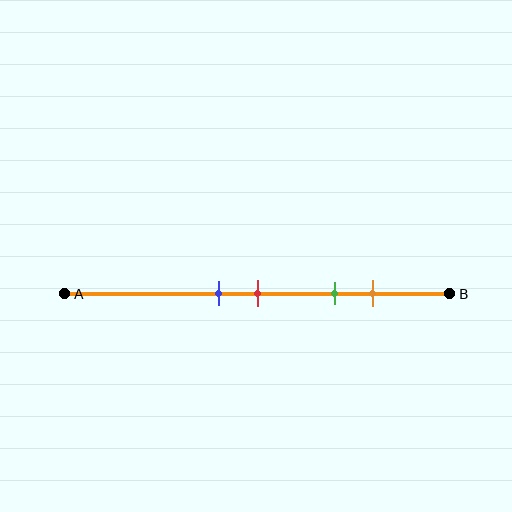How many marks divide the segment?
There are 4 marks dividing the segment.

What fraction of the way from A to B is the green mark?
The green mark is approximately 70% (0.7) of the way from A to B.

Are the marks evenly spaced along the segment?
No, the marks are not evenly spaced.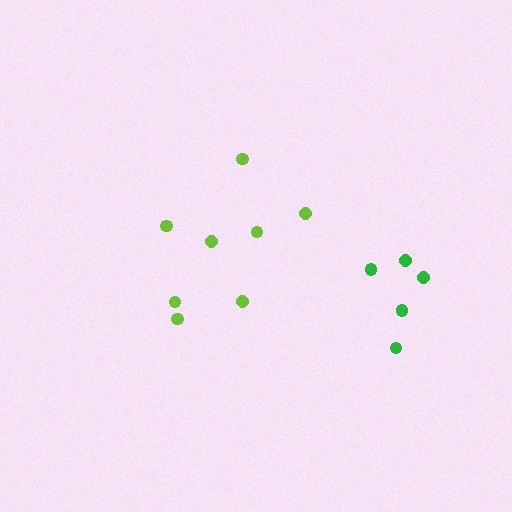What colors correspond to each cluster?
The clusters are colored: lime, green.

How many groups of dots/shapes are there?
There are 2 groups.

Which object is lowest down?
The green cluster is bottommost.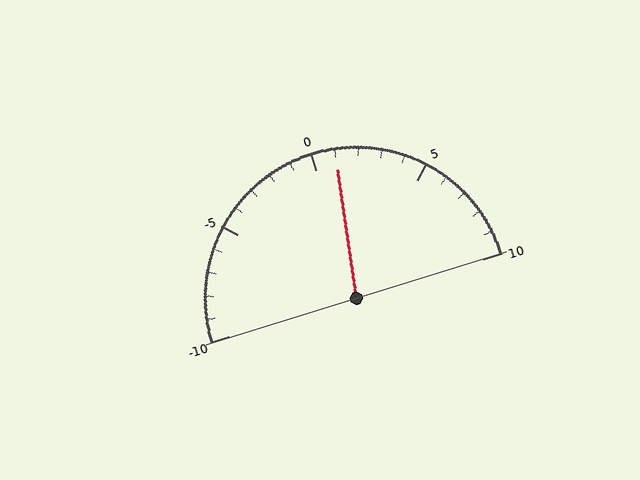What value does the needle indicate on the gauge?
The needle indicates approximately 1.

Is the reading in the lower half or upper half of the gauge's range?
The reading is in the upper half of the range (-10 to 10).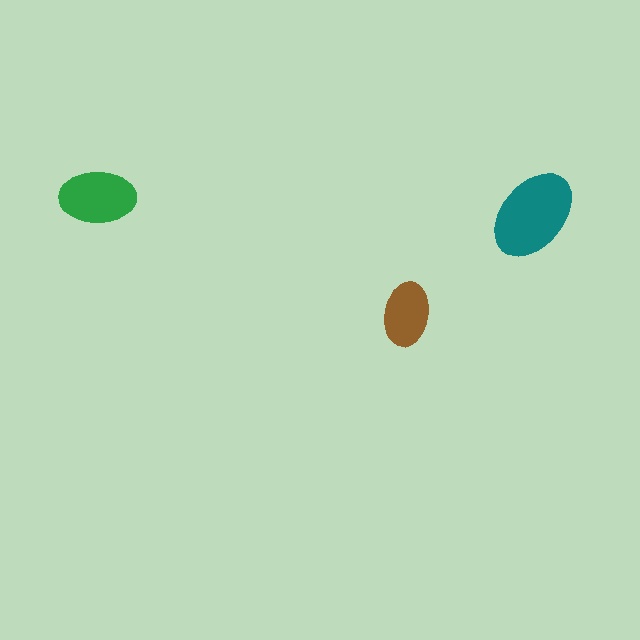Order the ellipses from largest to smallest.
the teal one, the green one, the brown one.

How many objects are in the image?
There are 3 objects in the image.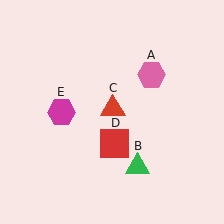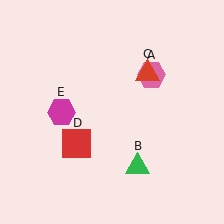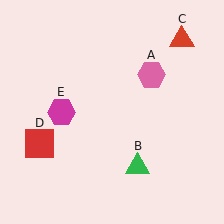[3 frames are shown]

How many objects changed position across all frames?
2 objects changed position: red triangle (object C), red square (object D).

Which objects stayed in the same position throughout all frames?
Pink hexagon (object A) and green triangle (object B) and magenta hexagon (object E) remained stationary.